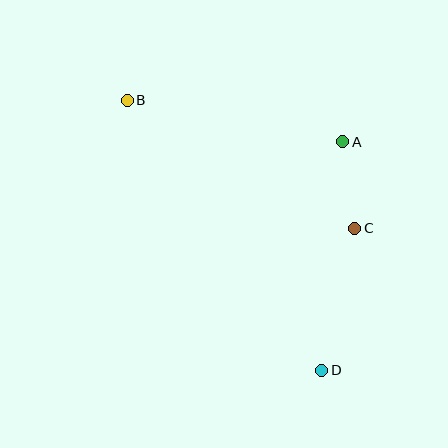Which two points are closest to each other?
Points A and C are closest to each other.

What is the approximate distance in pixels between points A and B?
The distance between A and B is approximately 219 pixels.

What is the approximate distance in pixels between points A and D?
The distance between A and D is approximately 230 pixels.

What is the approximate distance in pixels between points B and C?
The distance between B and C is approximately 261 pixels.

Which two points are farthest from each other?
Points B and D are farthest from each other.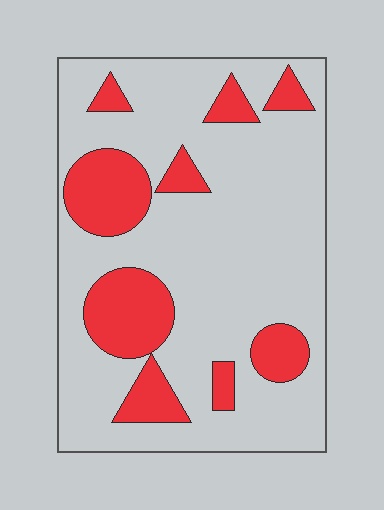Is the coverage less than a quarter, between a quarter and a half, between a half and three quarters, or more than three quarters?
Less than a quarter.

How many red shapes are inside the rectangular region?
9.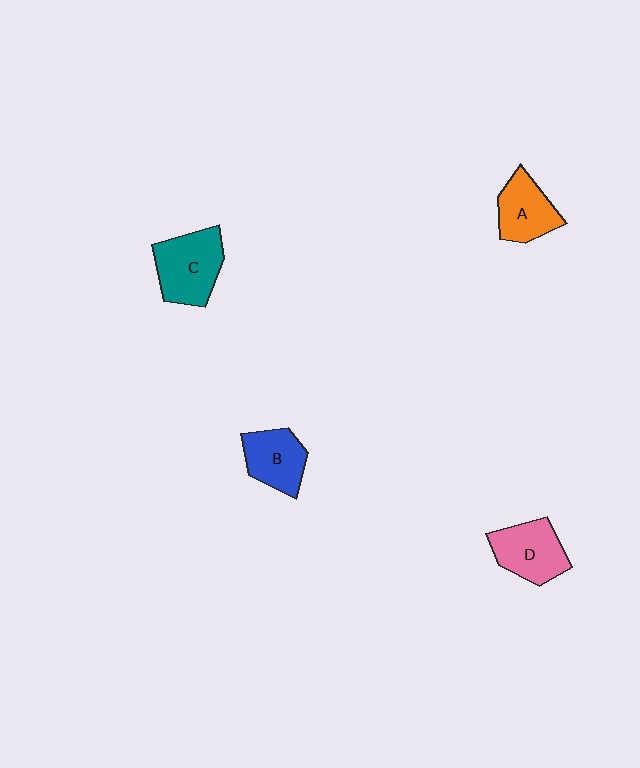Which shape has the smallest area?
Shape A (orange).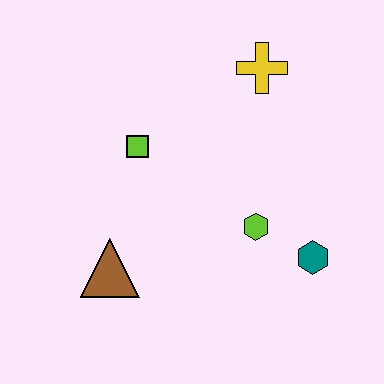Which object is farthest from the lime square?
The teal hexagon is farthest from the lime square.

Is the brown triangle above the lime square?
No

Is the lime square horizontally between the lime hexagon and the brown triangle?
Yes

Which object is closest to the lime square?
The brown triangle is closest to the lime square.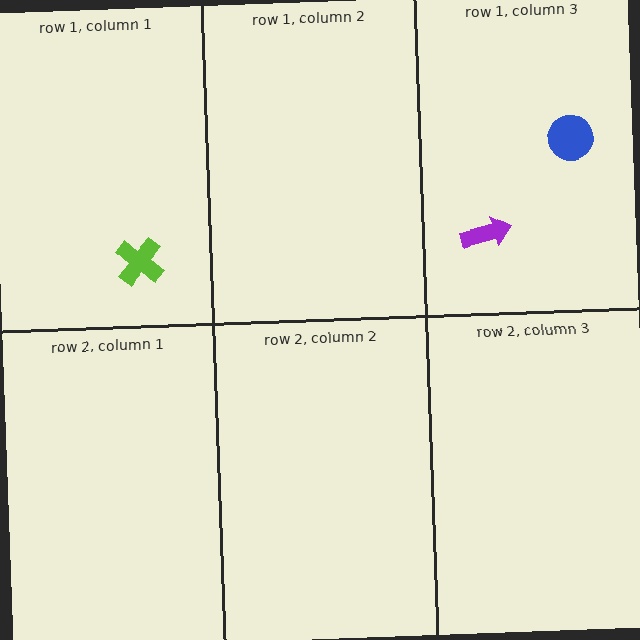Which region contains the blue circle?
The row 1, column 3 region.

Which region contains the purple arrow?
The row 1, column 3 region.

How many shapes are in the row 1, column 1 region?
1.